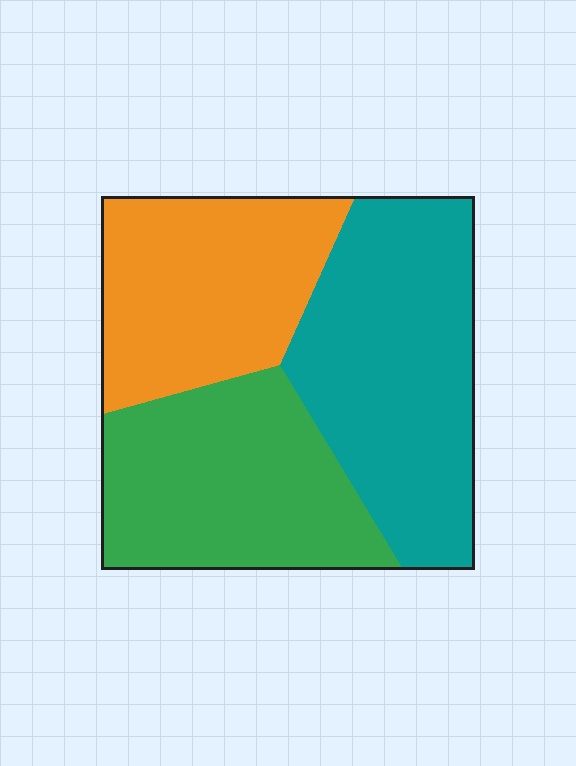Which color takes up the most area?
Teal, at roughly 40%.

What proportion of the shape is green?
Green covers around 30% of the shape.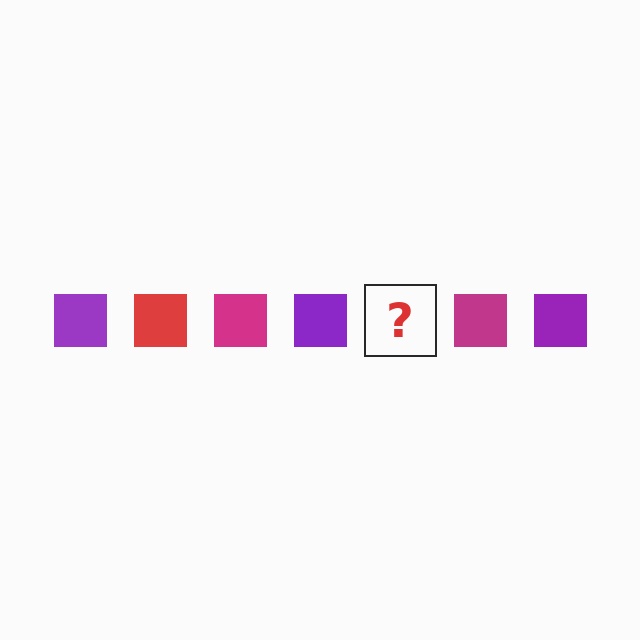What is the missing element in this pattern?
The missing element is a red square.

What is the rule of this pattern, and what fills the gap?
The rule is that the pattern cycles through purple, red, magenta squares. The gap should be filled with a red square.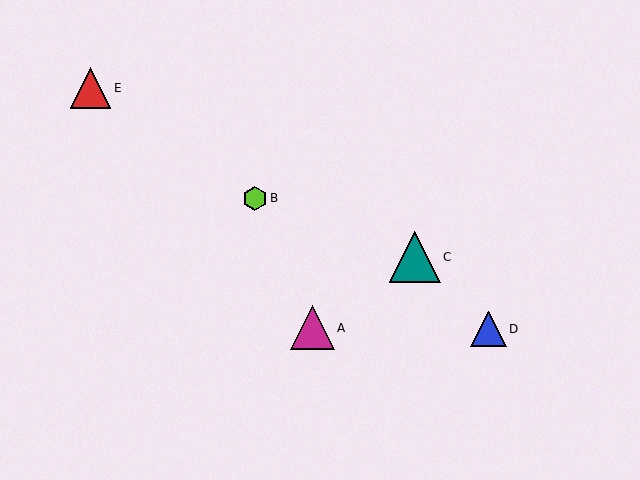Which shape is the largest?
The teal triangle (labeled C) is the largest.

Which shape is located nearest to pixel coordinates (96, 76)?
The red triangle (labeled E) at (91, 88) is nearest to that location.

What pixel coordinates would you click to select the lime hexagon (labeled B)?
Click at (255, 198) to select the lime hexagon B.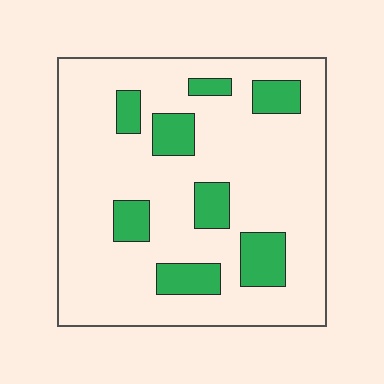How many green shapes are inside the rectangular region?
8.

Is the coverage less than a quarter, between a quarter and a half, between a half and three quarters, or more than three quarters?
Less than a quarter.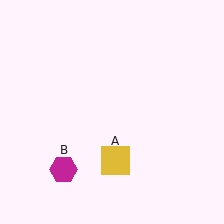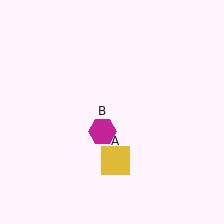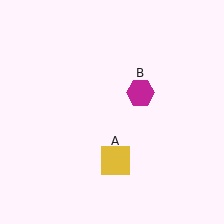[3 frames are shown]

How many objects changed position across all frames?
1 object changed position: magenta hexagon (object B).